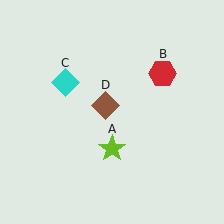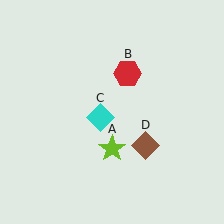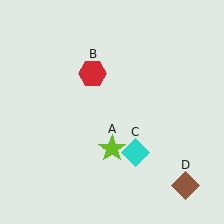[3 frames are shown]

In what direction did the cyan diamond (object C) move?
The cyan diamond (object C) moved down and to the right.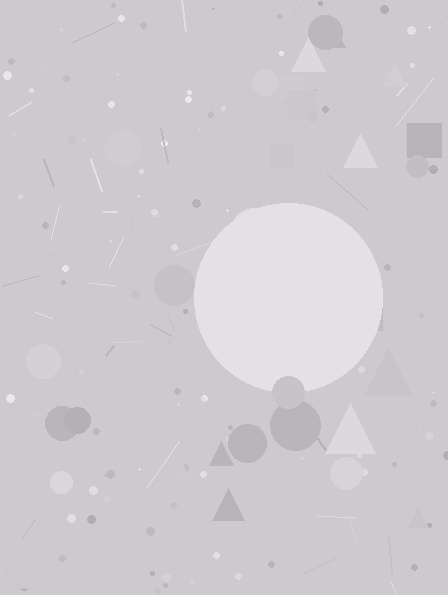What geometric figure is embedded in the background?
A circle is embedded in the background.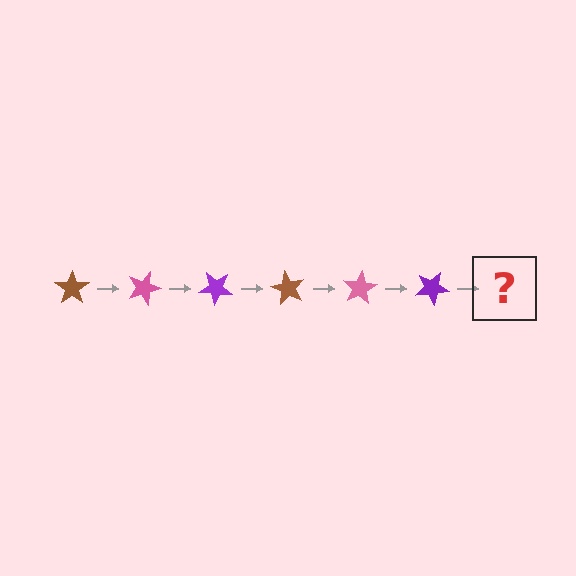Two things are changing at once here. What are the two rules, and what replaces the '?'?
The two rules are that it rotates 20 degrees each step and the color cycles through brown, pink, and purple. The '?' should be a brown star, rotated 120 degrees from the start.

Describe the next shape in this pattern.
It should be a brown star, rotated 120 degrees from the start.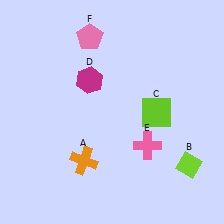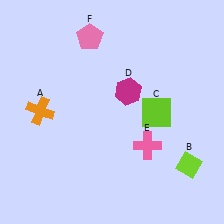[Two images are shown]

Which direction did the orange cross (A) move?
The orange cross (A) moved up.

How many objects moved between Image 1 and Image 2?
2 objects moved between the two images.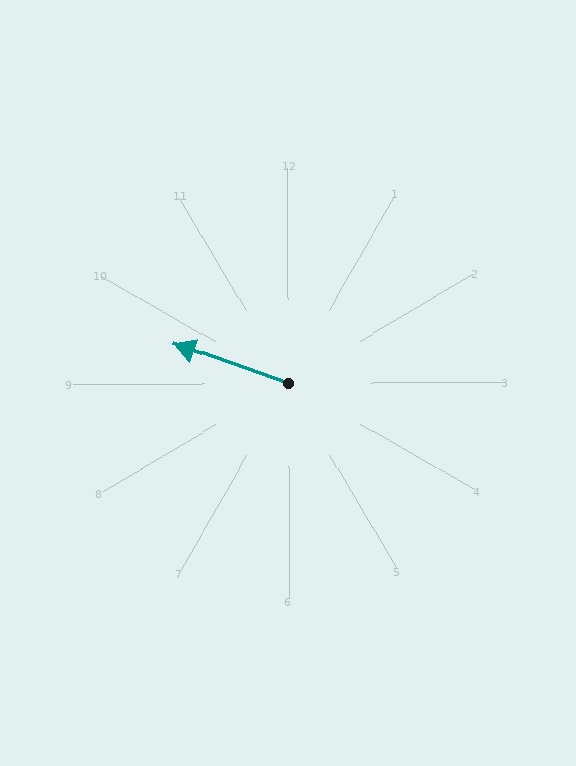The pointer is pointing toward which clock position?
Roughly 10 o'clock.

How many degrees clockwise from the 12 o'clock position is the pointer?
Approximately 289 degrees.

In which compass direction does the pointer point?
West.